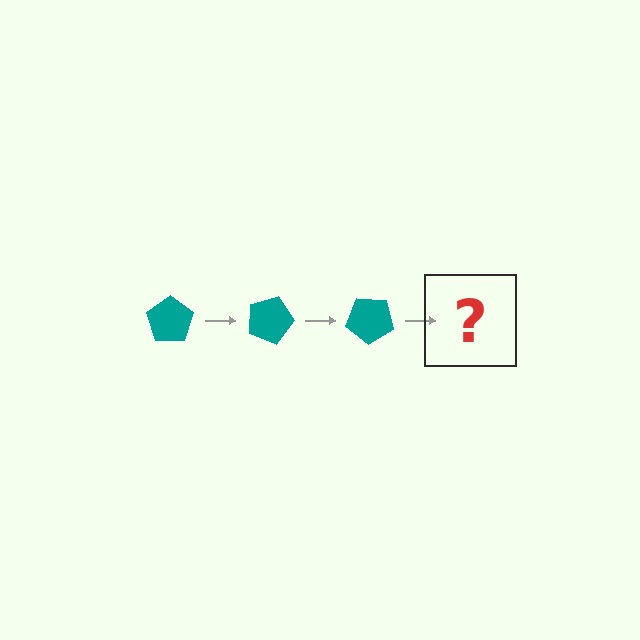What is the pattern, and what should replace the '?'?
The pattern is that the pentagon rotates 20 degrees each step. The '?' should be a teal pentagon rotated 60 degrees.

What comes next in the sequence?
The next element should be a teal pentagon rotated 60 degrees.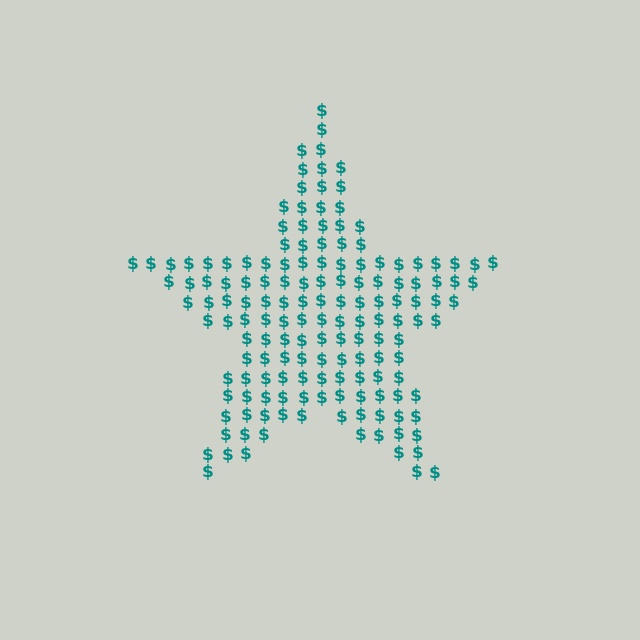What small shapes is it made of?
It is made of small dollar signs.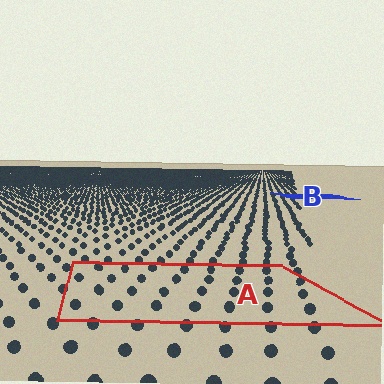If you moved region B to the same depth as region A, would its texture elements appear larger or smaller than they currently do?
They would appear larger. At a closer depth, the same texture elements are projected at a bigger on-screen size.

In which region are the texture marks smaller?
The texture marks are smaller in region B, because it is farther away.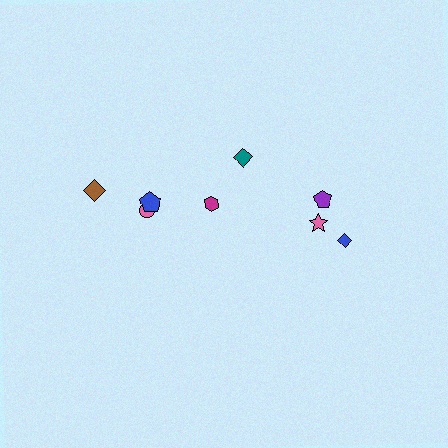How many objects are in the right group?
There are 5 objects.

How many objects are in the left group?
There are 3 objects.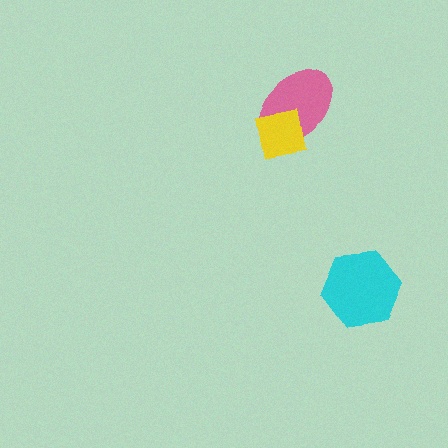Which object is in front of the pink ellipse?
The yellow square is in front of the pink ellipse.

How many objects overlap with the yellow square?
1 object overlaps with the yellow square.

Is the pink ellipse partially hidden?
Yes, it is partially covered by another shape.